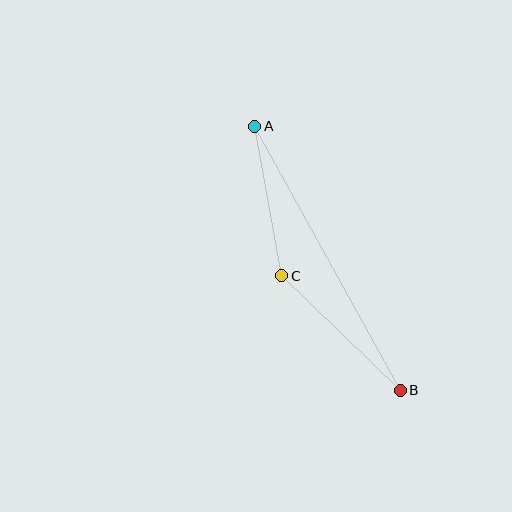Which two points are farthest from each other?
Points A and B are farthest from each other.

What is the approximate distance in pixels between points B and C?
The distance between B and C is approximately 165 pixels.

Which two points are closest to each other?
Points A and C are closest to each other.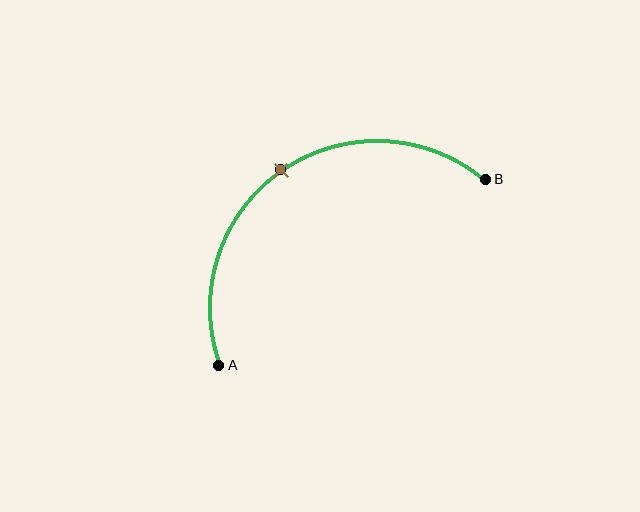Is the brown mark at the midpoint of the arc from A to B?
Yes. The brown mark lies on the arc at equal arc-length from both A and B — it is the arc midpoint.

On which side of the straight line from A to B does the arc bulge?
The arc bulges above and to the left of the straight line connecting A and B.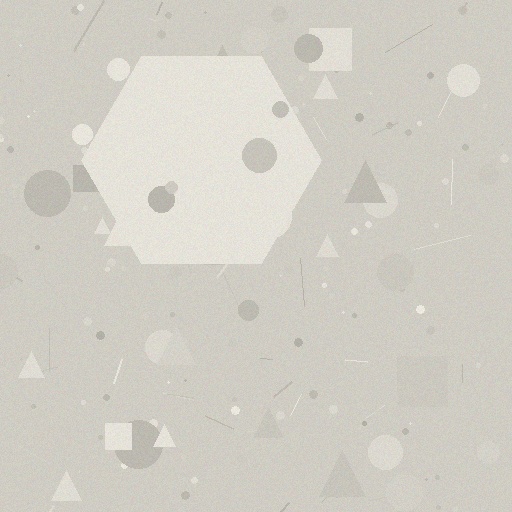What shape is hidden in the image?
A hexagon is hidden in the image.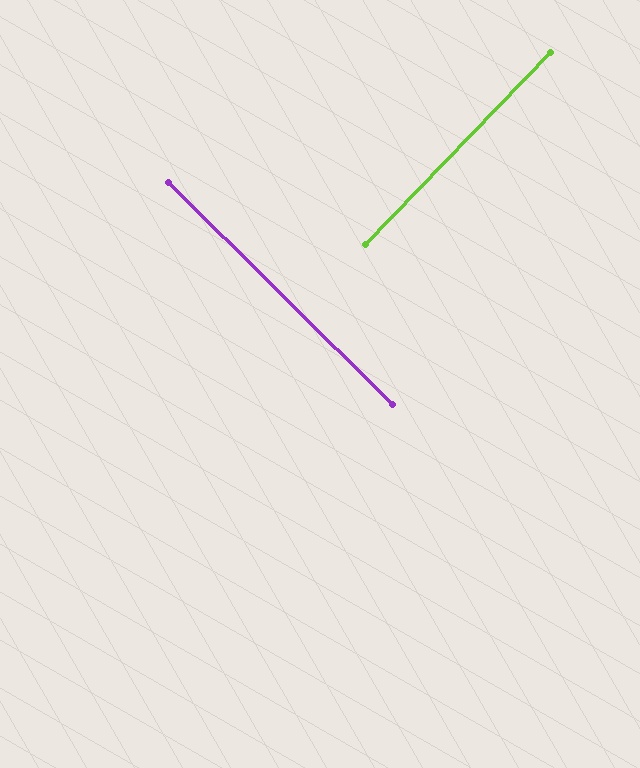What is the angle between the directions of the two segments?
Approximately 89 degrees.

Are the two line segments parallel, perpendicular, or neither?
Perpendicular — they meet at approximately 89°.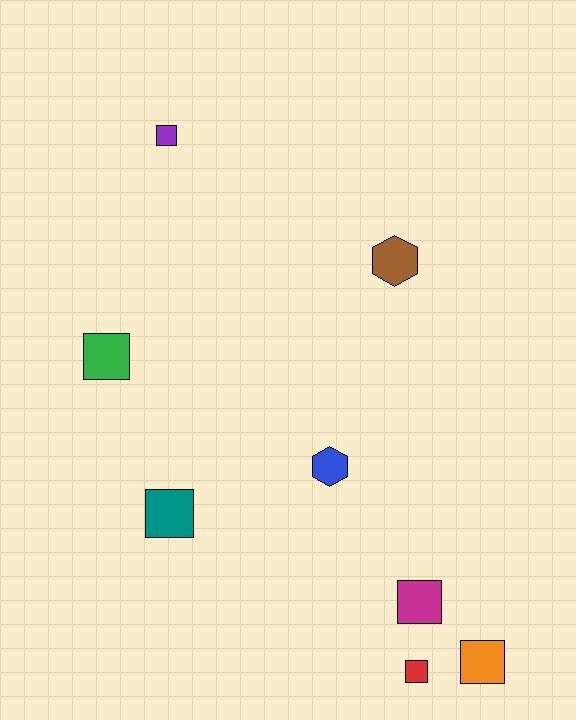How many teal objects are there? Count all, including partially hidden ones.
There is 1 teal object.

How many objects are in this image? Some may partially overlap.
There are 8 objects.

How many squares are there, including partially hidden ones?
There are 6 squares.